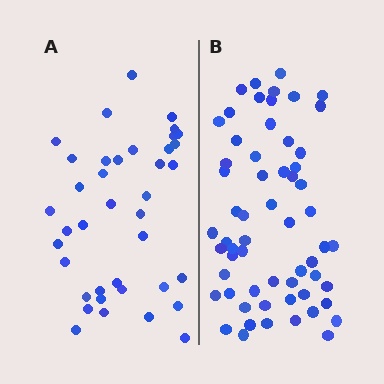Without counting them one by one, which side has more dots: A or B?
Region B (the right region) has more dots.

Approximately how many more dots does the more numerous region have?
Region B has approximately 20 more dots than region A.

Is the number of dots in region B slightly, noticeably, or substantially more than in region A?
Region B has substantially more. The ratio is roughly 1.5 to 1.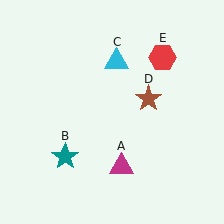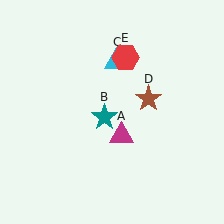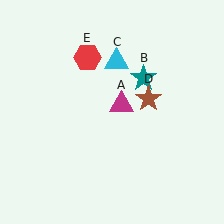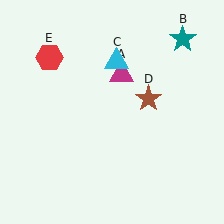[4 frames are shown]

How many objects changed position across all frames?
3 objects changed position: magenta triangle (object A), teal star (object B), red hexagon (object E).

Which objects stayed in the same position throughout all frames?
Cyan triangle (object C) and brown star (object D) remained stationary.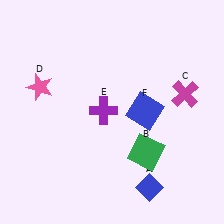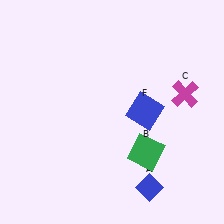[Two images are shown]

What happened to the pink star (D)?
The pink star (D) was removed in Image 2. It was in the top-left area of Image 1.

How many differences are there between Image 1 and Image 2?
There are 2 differences between the two images.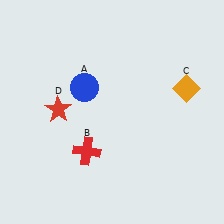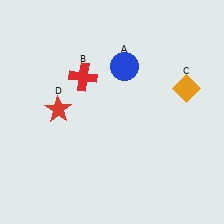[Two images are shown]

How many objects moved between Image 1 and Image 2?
2 objects moved between the two images.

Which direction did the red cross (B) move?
The red cross (B) moved up.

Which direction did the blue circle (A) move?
The blue circle (A) moved right.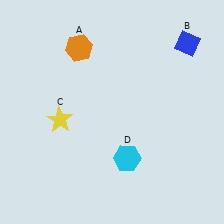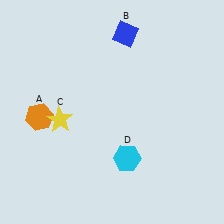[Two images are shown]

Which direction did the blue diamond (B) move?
The blue diamond (B) moved left.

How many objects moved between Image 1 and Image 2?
2 objects moved between the two images.